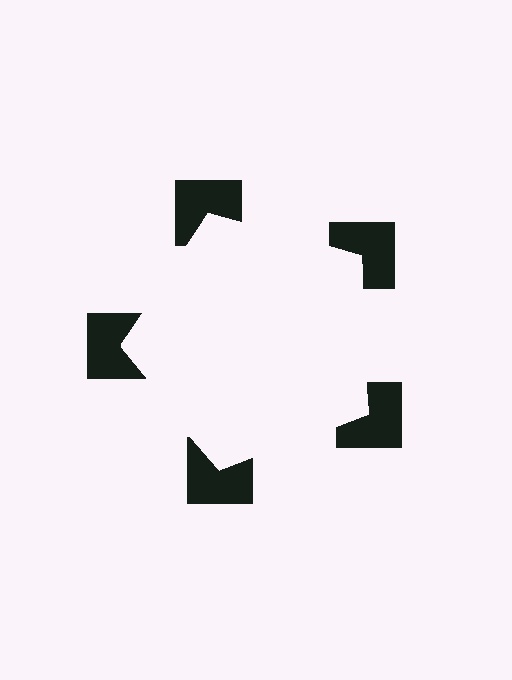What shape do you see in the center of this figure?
An illusory pentagon — its edges are inferred from the aligned wedge cuts in the notched squares, not physically drawn.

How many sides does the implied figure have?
5 sides.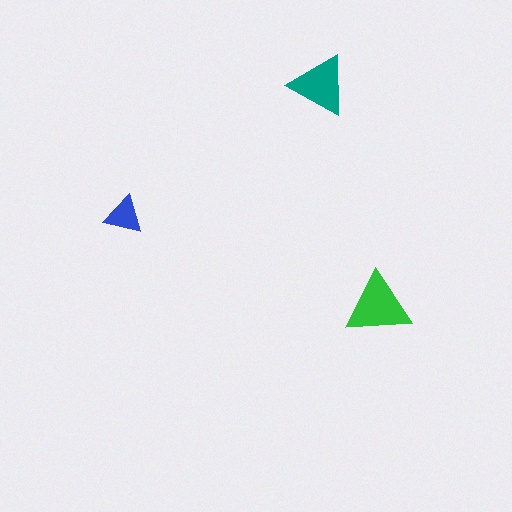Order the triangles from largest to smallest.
the green one, the teal one, the blue one.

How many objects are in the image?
There are 3 objects in the image.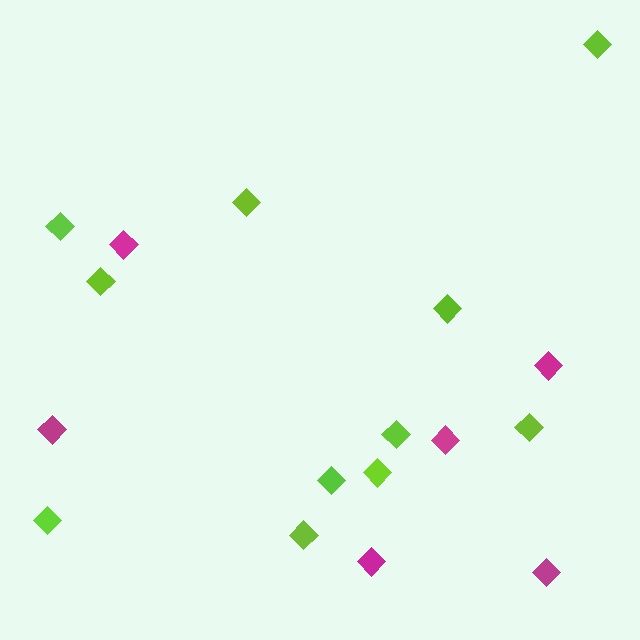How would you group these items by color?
There are 2 groups: one group of magenta diamonds (6) and one group of lime diamonds (11).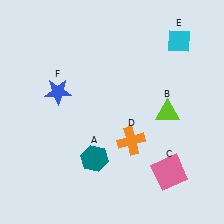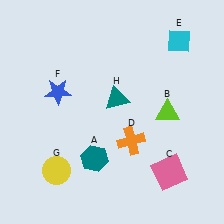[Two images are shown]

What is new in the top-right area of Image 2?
A teal triangle (H) was added in the top-right area of Image 2.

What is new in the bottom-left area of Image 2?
A yellow circle (G) was added in the bottom-left area of Image 2.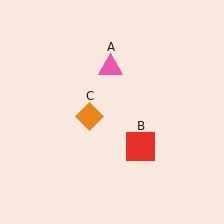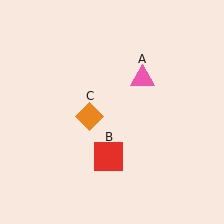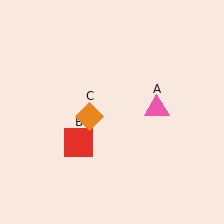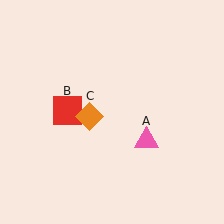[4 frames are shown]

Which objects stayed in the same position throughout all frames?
Orange diamond (object C) remained stationary.